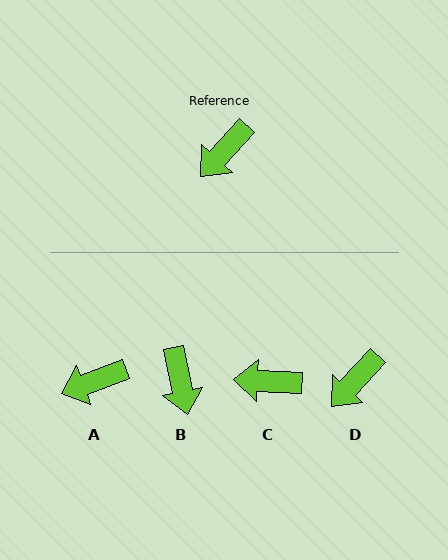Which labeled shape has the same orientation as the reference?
D.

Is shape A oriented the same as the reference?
No, it is off by about 27 degrees.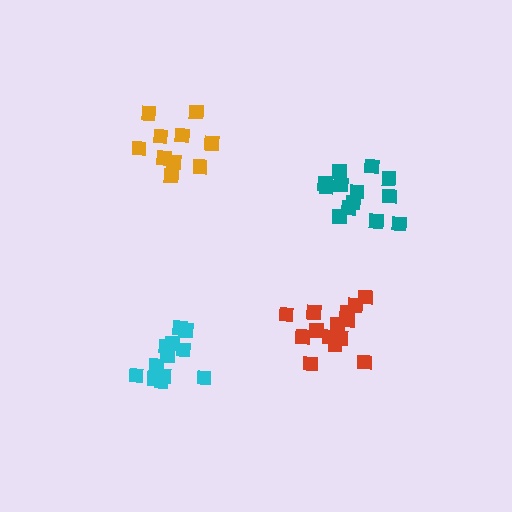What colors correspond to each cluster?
The clusters are colored: orange, red, cyan, teal.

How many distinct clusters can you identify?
There are 4 distinct clusters.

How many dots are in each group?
Group 1: 10 dots, Group 2: 15 dots, Group 3: 13 dots, Group 4: 13 dots (51 total).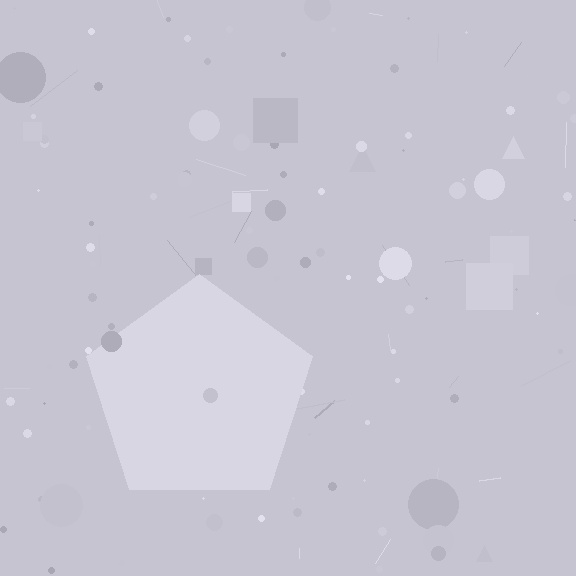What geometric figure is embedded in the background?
A pentagon is embedded in the background.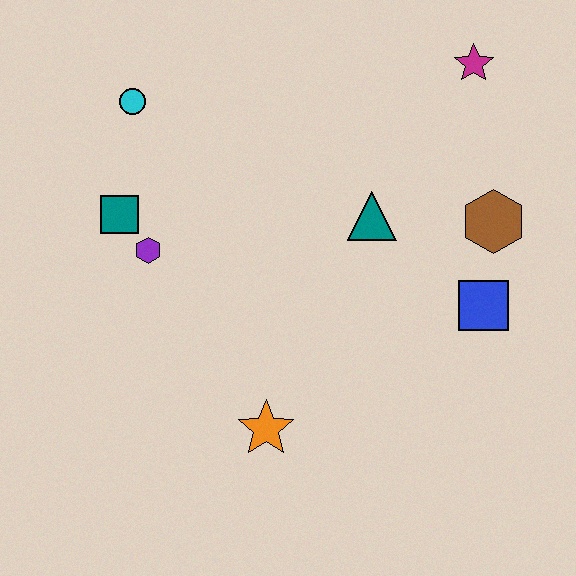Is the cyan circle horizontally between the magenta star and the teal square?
Yes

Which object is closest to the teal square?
The purple hexagon is closest to the teal square.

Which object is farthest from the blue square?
The cyan circle is farthest from the blue square.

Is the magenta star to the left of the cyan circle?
No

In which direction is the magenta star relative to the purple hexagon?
The magenta star is to the right of the purple hexagon.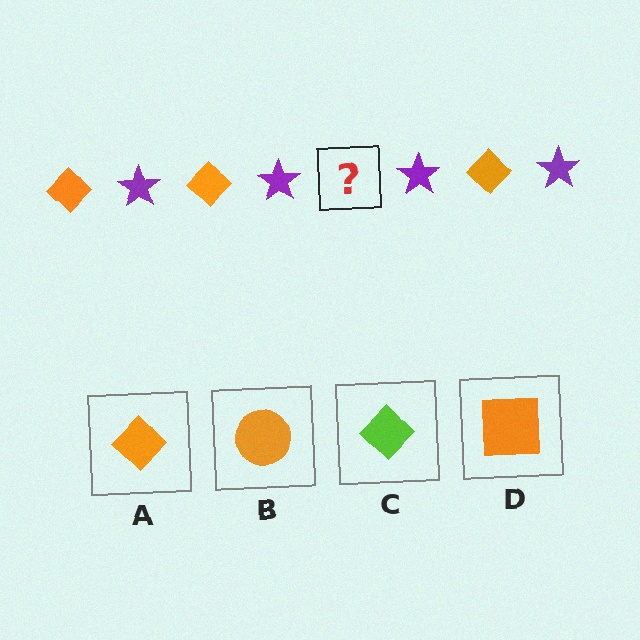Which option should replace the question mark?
Option A.